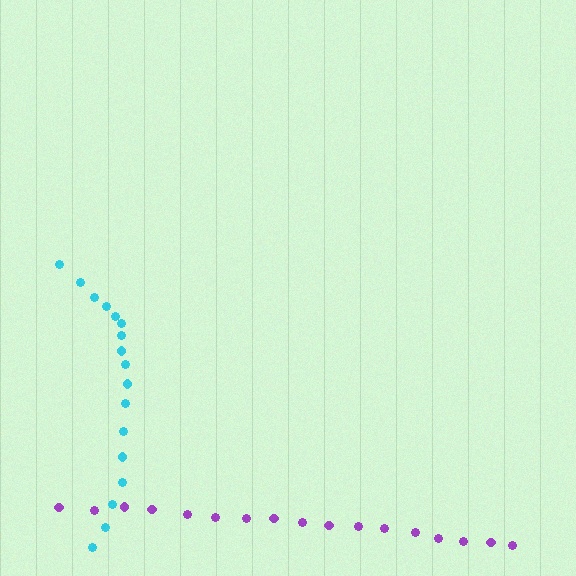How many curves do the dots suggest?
There are 2 distinct paths.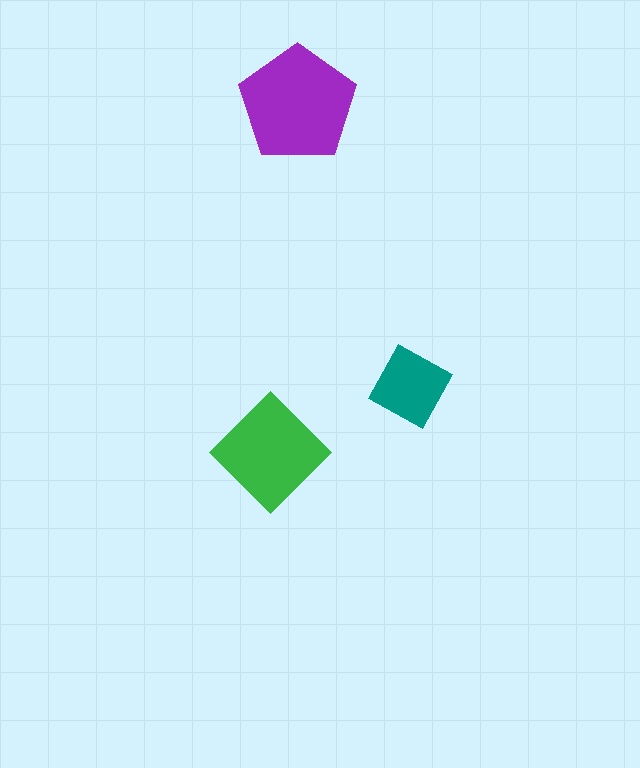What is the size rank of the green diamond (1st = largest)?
2nd.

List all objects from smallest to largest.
The teal square, the green diamond, the purple pentagon.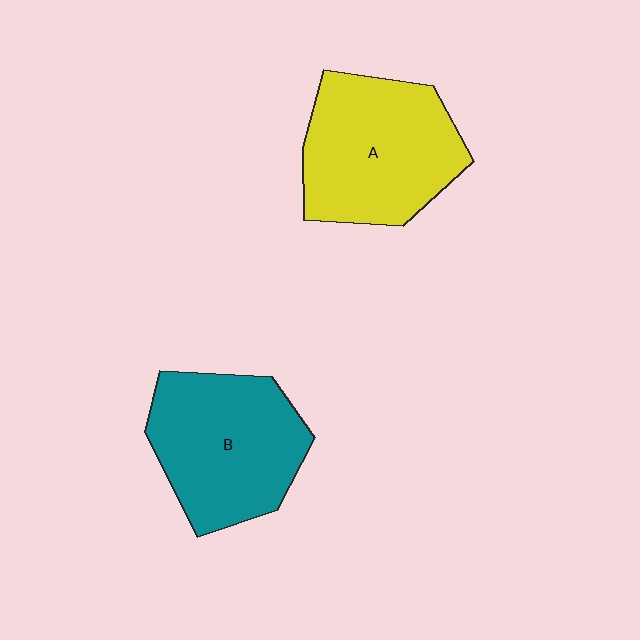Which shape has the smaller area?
Shape B (teal).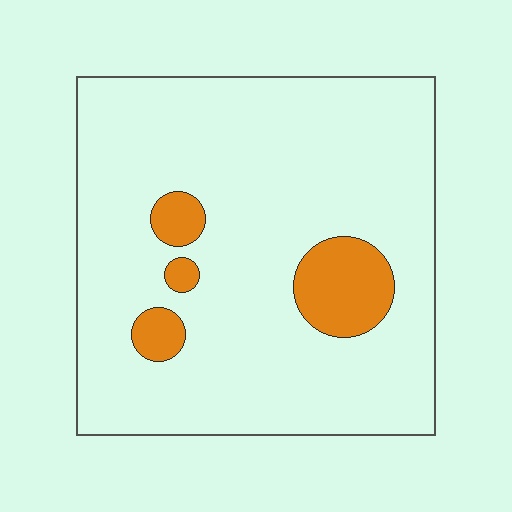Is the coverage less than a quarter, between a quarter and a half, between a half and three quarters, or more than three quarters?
Less than a quarter.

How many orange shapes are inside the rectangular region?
4.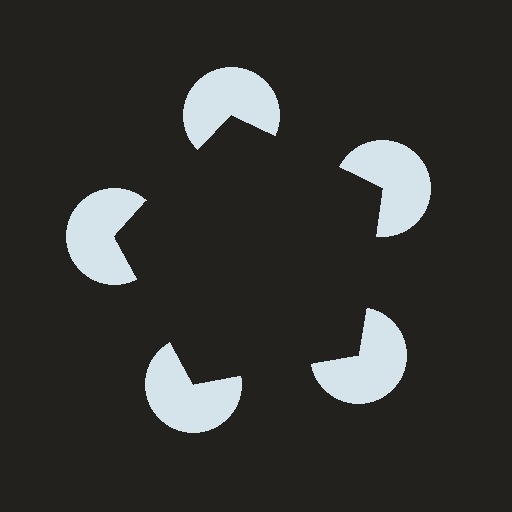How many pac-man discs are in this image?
There are 5 — one at each vertex of the illusory pentagon.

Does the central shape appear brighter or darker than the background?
It typically appears slightly darker than the background, even though no actual brightness change is drawn.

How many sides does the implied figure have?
5 sides.